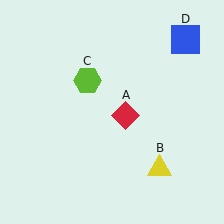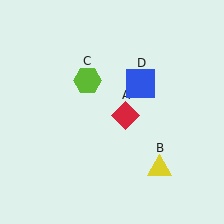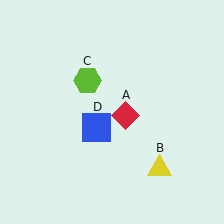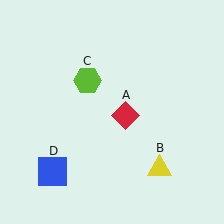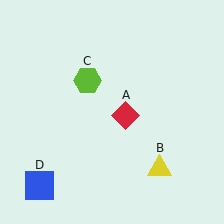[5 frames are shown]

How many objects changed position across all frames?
1 object changed position: blue square (object D).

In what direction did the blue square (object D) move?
The blue square (object D) moved down and to the left.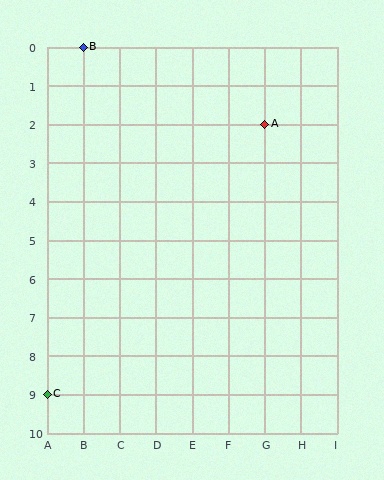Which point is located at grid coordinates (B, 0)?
Point B is at (B, 0).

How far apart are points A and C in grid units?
Points A and C are 6 columns and 7 rows apart (about 9.2 grid units diagonally).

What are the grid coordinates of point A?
Point A is at grid coordinates (G, 2).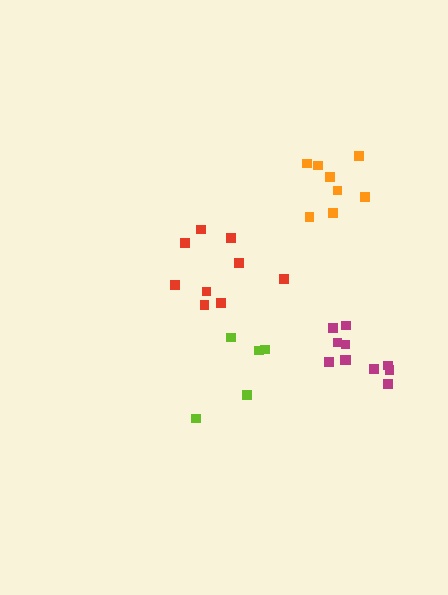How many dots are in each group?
Group 1: 9 dots, Group 2: 11 dots, Group 3: 5 dots, Group 4: 8 dots (33 total).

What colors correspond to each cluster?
The clusters are colored: red, magenta, lime, orange.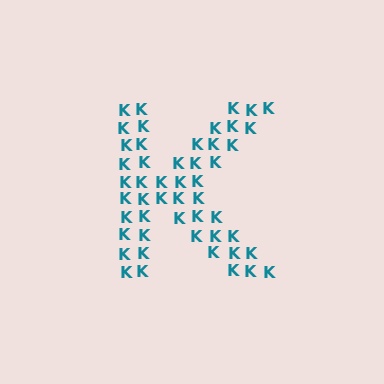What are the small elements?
The small elements are letter K's.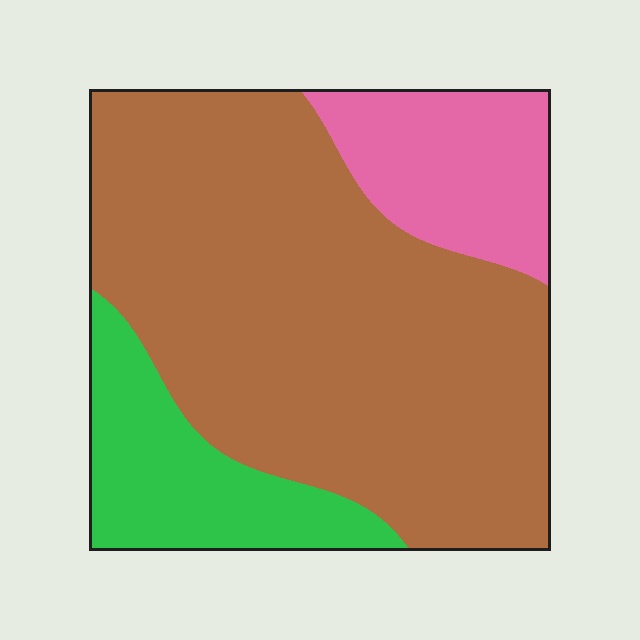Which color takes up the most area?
Brown, at roughly 70%.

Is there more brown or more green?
Brown.